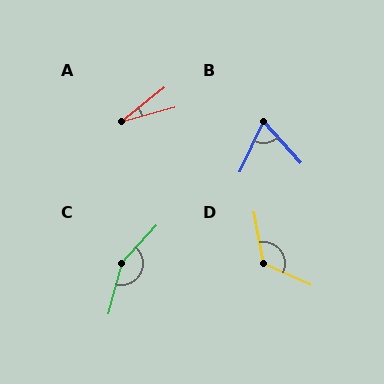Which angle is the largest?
C, at approximately 153 degrees.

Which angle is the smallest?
A, at approximately 24 degrees.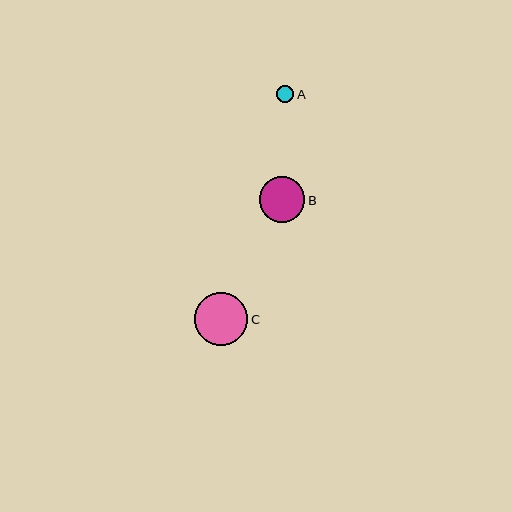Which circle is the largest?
Circle C is the largest with a size of approximately 53 pixels.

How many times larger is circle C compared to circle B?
Circle C is approximately 1.2 times the size of circle B.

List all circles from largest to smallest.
From largest to smallest: C, B, A.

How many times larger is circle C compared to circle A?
Circle C is approximately 3.1 times the size of circle A.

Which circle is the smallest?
Circle A is the smallest with a size of approximately 17 pixels.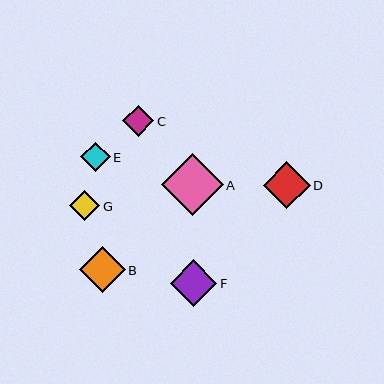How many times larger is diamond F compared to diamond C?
Diamond F is approximately 1.5 times the size of diamond C.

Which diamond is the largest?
Diamond A is the largest with a size of approximately 62 pixels.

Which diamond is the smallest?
Diamond E is the smallest with a size of approximately 30 pixels.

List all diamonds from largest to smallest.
From largest to smallest: A, D, F, B, C, G, E.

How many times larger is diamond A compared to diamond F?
Diamond A is approximately 1.3 times the size of diamond F.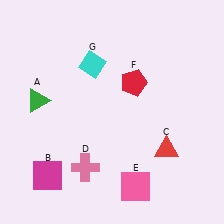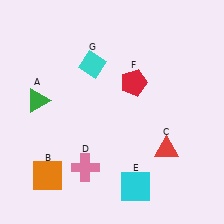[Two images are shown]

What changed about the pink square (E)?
In Image 1, E is pink. In Image 2, it changed to cyan.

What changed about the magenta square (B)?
In Image 1, B is magenta. In Image 2, it changed to orange.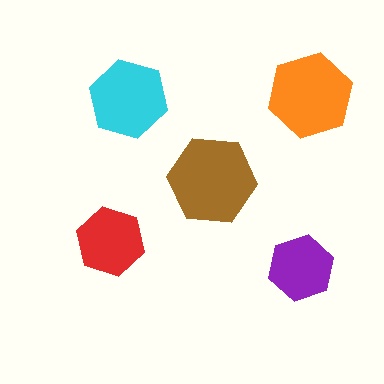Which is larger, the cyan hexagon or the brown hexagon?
The brown one.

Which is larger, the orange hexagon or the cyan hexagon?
The orange one.